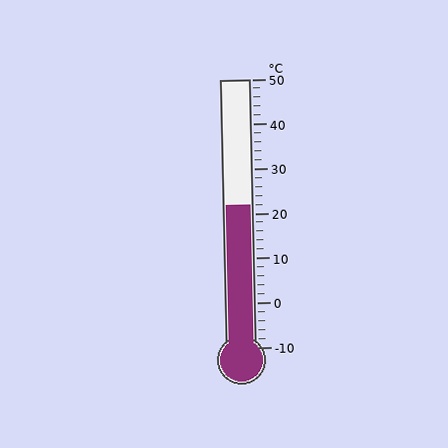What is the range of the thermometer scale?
The thermometer scale ranges from -10°C to 50°C.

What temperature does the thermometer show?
The thermometer shows approximately 22°C.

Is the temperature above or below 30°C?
The temperature is below 30°C.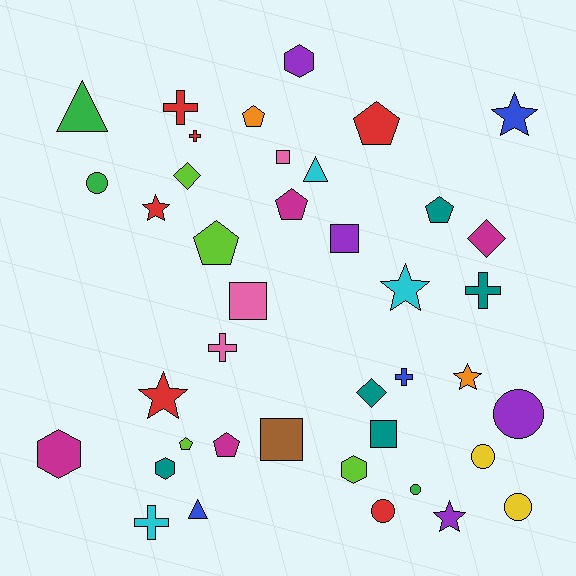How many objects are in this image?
There are 40 objects.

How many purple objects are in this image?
There are 4 purple objects.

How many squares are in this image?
There are 5 squares.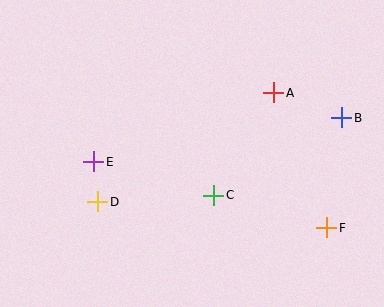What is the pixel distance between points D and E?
The distance between D and E is 41 pixels.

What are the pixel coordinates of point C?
Point C is at (214, 195).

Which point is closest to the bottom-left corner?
Point D is closest to the bottom-left corner.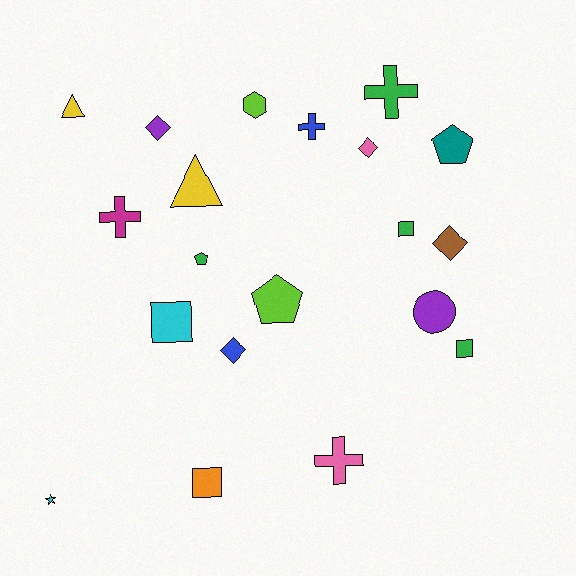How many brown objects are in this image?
There is 1 brown object.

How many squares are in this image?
There are 4 squares.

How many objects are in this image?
There are 20 objects.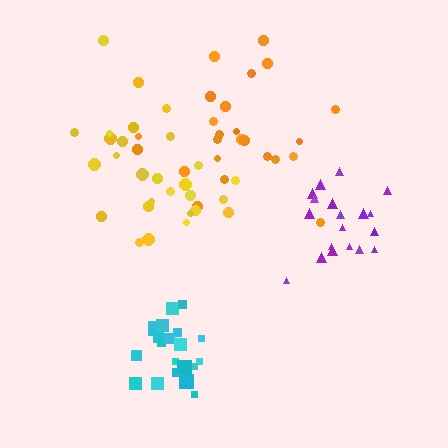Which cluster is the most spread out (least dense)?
Orange.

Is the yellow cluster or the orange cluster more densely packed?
Yellow.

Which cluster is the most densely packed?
Cyan.